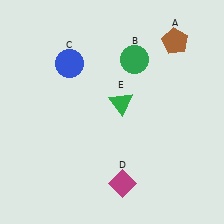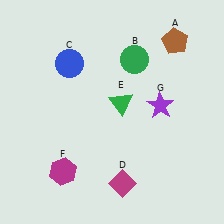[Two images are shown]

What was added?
A magenta hexagon (F), a purple star (G) were added in Image 2.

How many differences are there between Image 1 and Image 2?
There are 2 differences between the two images.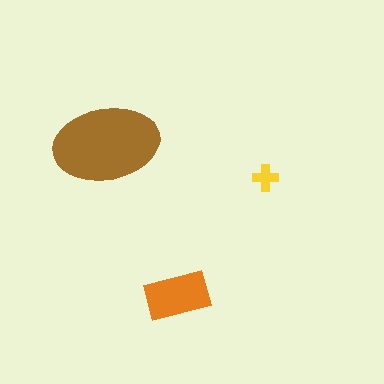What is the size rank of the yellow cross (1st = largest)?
3rd.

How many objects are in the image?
There are 3 objects in the image.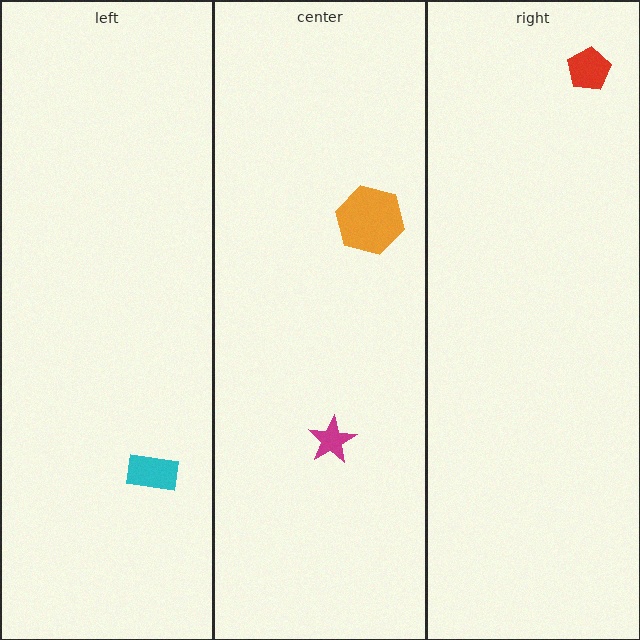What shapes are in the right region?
The red pentagon.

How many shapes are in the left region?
1.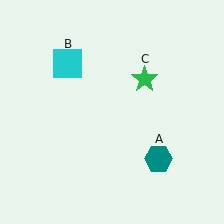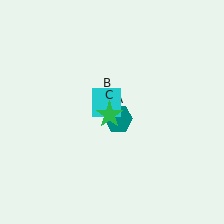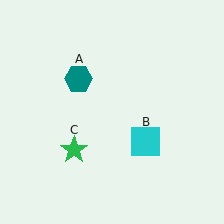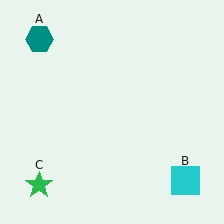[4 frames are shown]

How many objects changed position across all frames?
3 objects changed position: teal hexagon (object A), cyan square (object B), green star (object C).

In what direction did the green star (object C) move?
The green star (object C) moved down and to the left.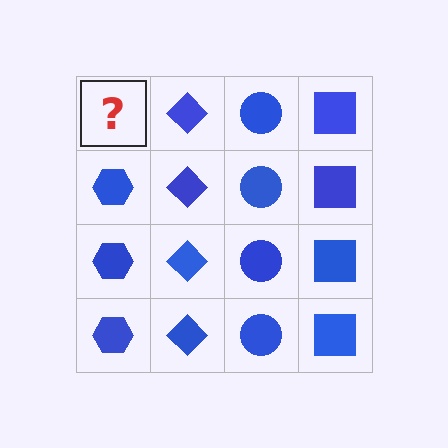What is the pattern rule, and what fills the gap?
The rule is that each column has a consistent shape. The gap should be filled with a blue hexagon.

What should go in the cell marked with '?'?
The missing cell should contain a blue hexagon.